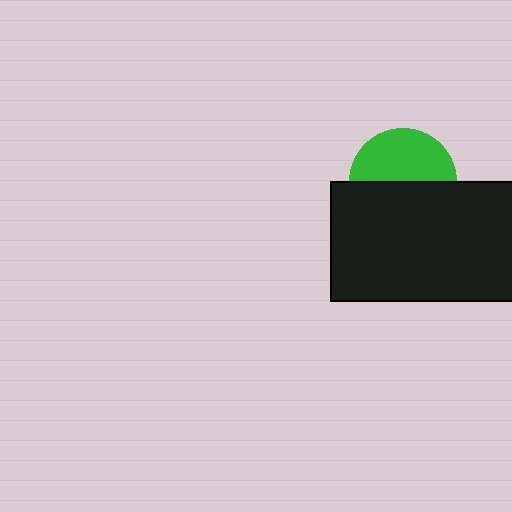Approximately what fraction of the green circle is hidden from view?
Roughly 51% of the green circle is hidden behind the black rectangle.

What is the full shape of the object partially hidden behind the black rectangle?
The partially hidden object is a green circle.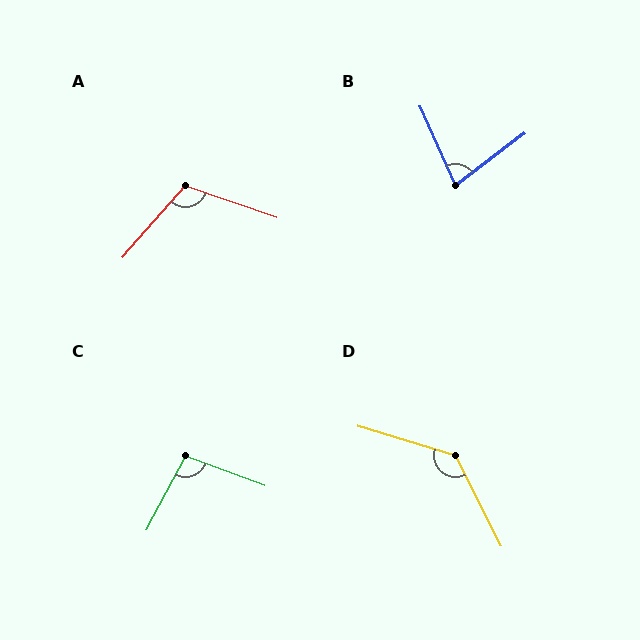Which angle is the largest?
D, at approximately 133 degrees.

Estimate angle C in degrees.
Approximately 97 degrees.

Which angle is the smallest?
B, at approximately 77 degrees.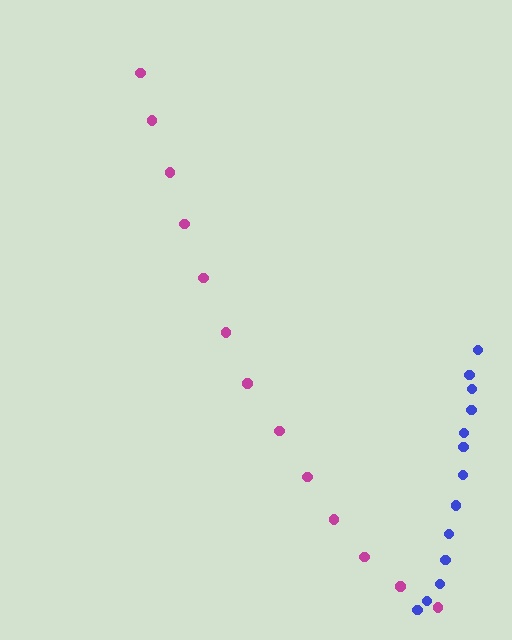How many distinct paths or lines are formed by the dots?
There are 2 distinct paths.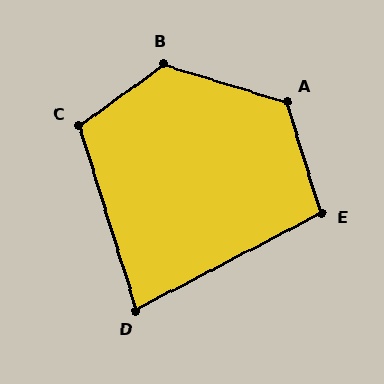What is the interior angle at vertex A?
Approximately 124 degrees (obtuse).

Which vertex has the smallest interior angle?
D, at approximately 80 degrees.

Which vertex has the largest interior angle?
B, at approximately 127 degrees.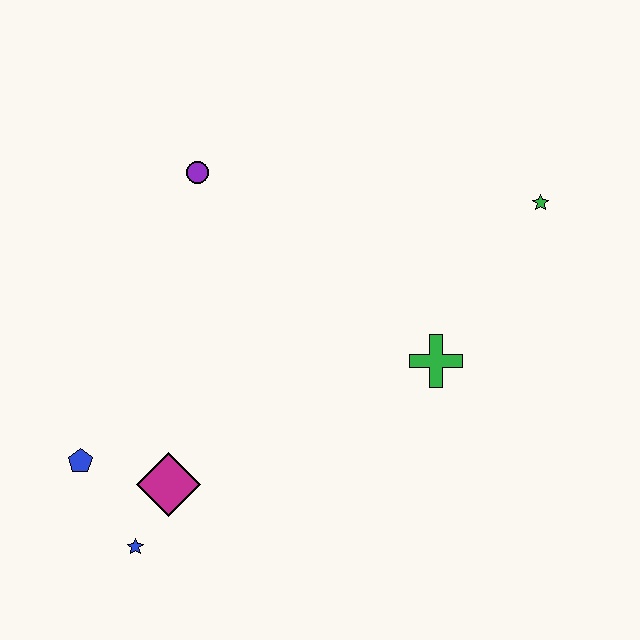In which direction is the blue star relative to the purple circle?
The blue star is below the purple circle.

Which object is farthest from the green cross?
The blue pentagon is farthest from the green cross.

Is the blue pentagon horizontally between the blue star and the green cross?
No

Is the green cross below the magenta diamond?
No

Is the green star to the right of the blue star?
Yes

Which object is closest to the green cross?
The green star is closest to the green cross.